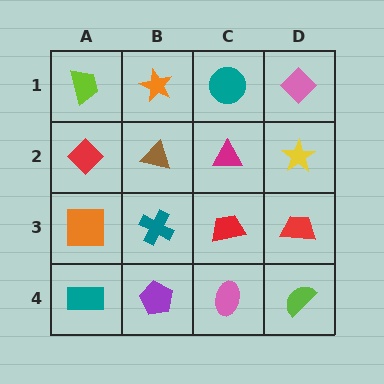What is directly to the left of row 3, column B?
An orange square.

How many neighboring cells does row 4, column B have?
3.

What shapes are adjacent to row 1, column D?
A yellow star (row 2, column D), a teal circle (row 1, column C).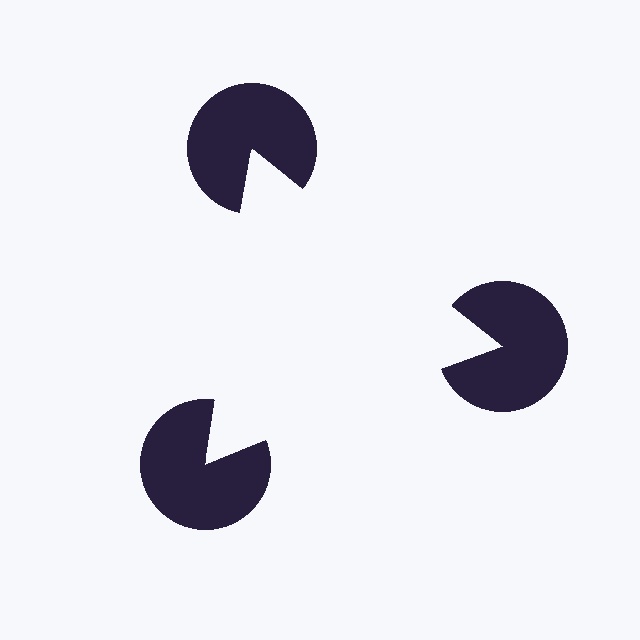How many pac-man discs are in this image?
There are 3 — one at each vertex of the illusory triangle.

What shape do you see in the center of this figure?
An illusory triangle — its edges are inferred from the aligned wedge cuts in the pac-man discs, not physically drawn.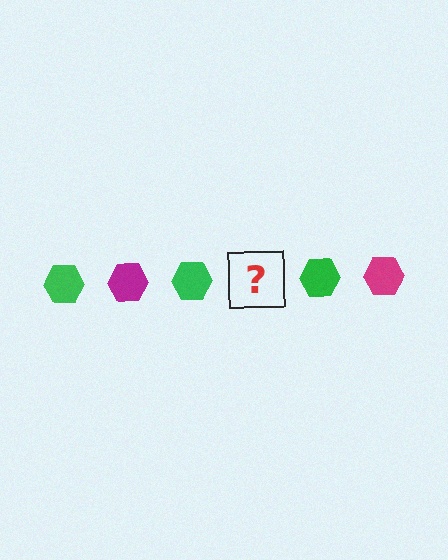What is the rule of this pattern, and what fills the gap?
The rule is that the pattern cycles through green, magenta hexagons. The gap should be filled with a magenta hexagon.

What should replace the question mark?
The question mark should be replaced with a magenta hexagon.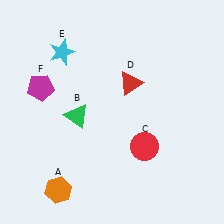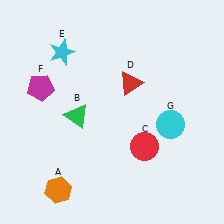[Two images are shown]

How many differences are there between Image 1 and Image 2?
There is 1 difference between the two images.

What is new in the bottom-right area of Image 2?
A cyan circle (G) was added in the bottom-right area of Image 2.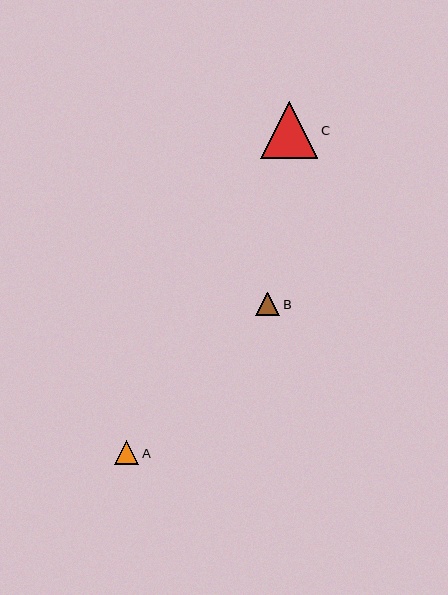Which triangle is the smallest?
Triangle A is the smallest with a size of approximately 24 pixels.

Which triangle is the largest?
Triangle C is the largest with a size of approximately 57 pixels.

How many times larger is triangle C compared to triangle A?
Triangle C is approximately 2.4 times the size of triangle A.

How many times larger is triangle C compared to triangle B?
Triangle C is approximately 2.4 times the size of triangle B.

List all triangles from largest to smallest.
From largest to smallest: C, B, A.